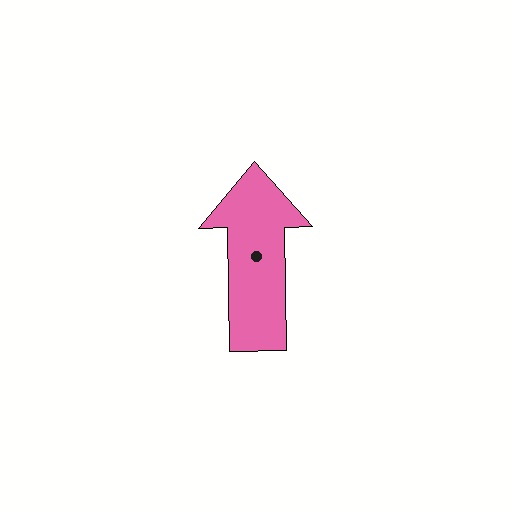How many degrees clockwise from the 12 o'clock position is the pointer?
Approximately 359 degrees.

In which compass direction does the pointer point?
North.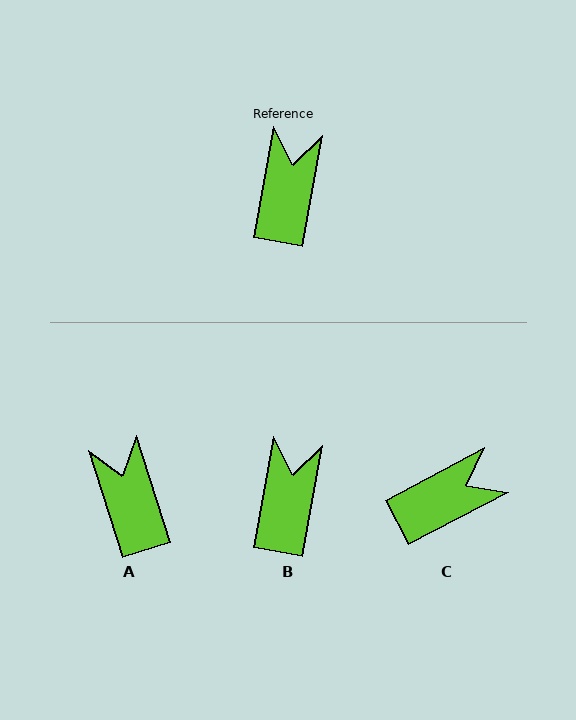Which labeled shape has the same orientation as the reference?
B.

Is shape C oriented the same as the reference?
No, it is off by about 52 degrees.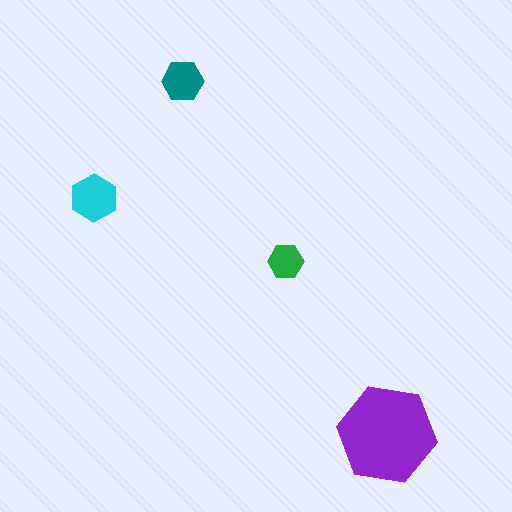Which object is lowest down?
The purple hexagon is bottommost.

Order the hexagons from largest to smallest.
the purple one, the cyan one, the teal one, the green one.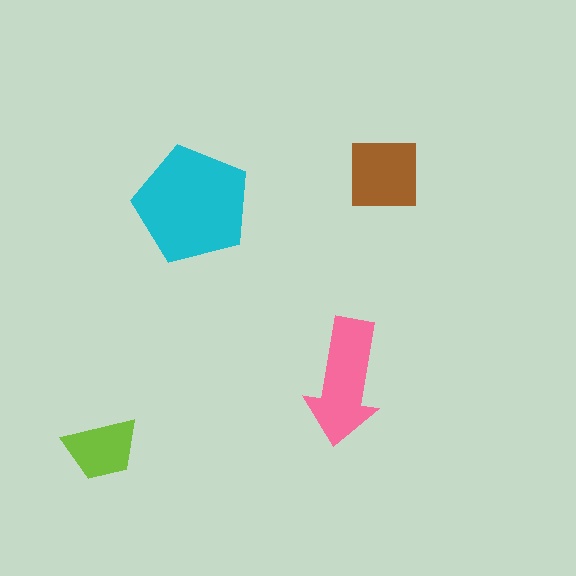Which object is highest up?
The brown square is topmost.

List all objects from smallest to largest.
The lime trapezoid, the brown square, the pink arrow, the cyan pentagon.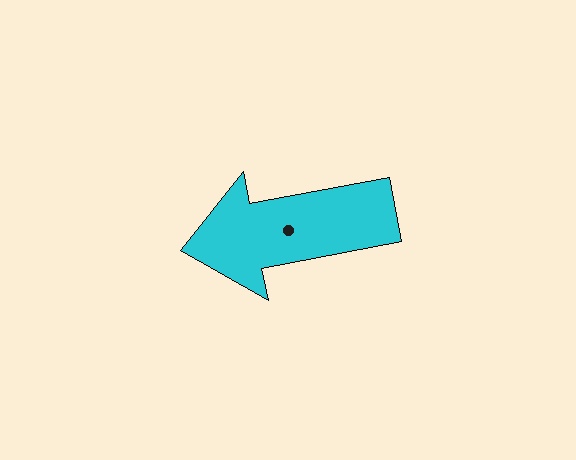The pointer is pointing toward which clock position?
Roughly 9 o'clock.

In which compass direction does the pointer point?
West.